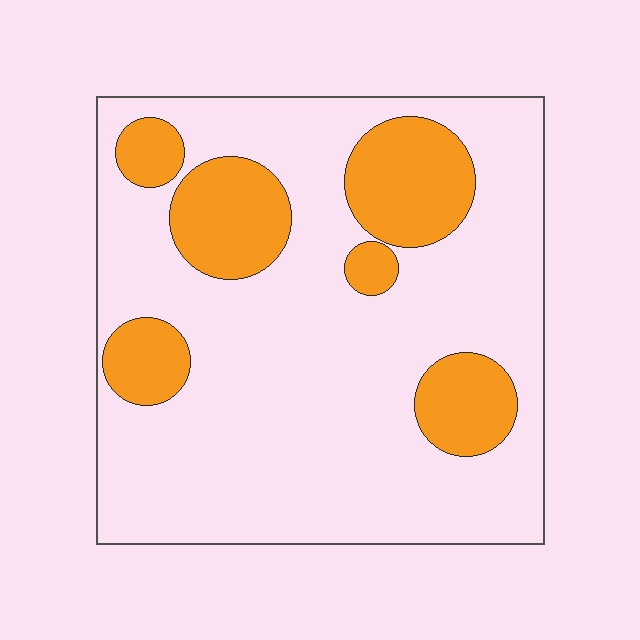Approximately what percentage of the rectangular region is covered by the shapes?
Approximately 25%.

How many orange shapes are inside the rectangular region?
6.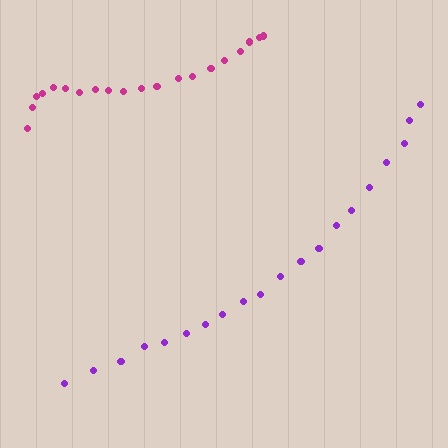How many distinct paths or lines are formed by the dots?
There are 2 distinct paths.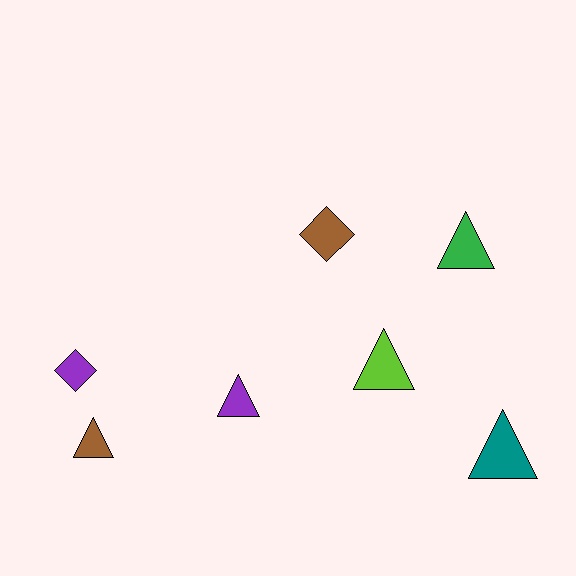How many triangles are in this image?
There are 5 triangles.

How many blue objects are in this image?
There are no blue objects.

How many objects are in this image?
There are 7 objects.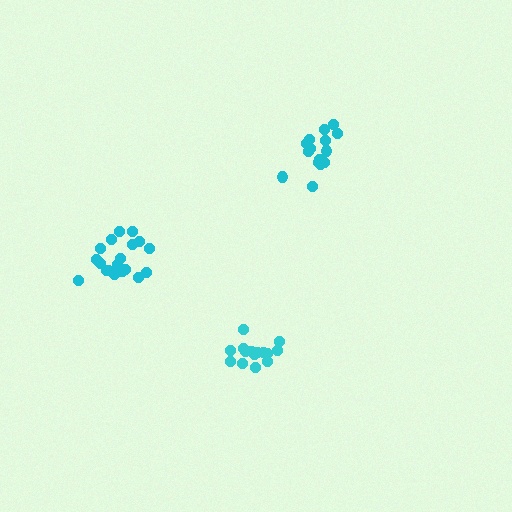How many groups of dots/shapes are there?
There are 3 groups.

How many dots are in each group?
Group 1: 15 dots, Group 2: 15 dots, Group 3: 19 dots (49 total).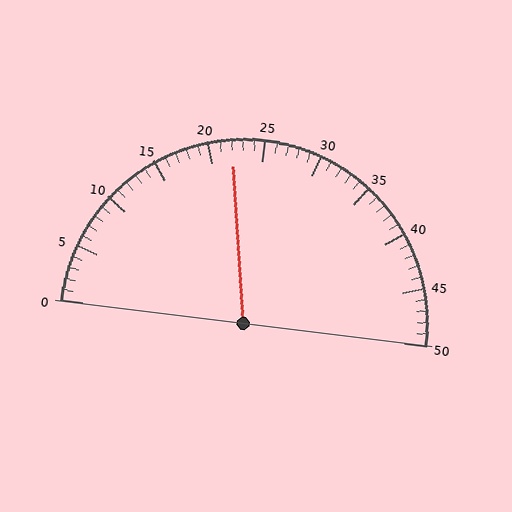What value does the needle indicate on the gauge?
The needle indicates approximately 22.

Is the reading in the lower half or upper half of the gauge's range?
The reading is in the lower half of the range (0 to 50).